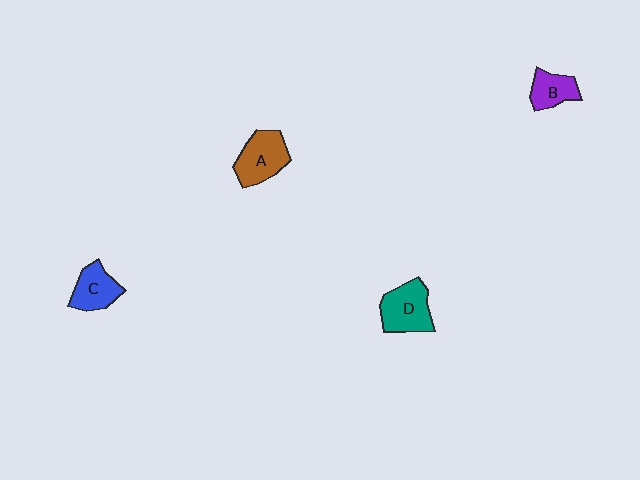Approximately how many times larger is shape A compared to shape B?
Approximately 1.5 times.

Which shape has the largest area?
Shape D (teal).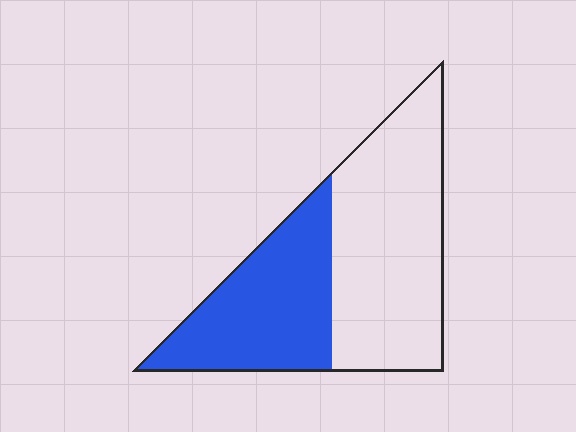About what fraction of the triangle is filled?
About two fifths (2/5).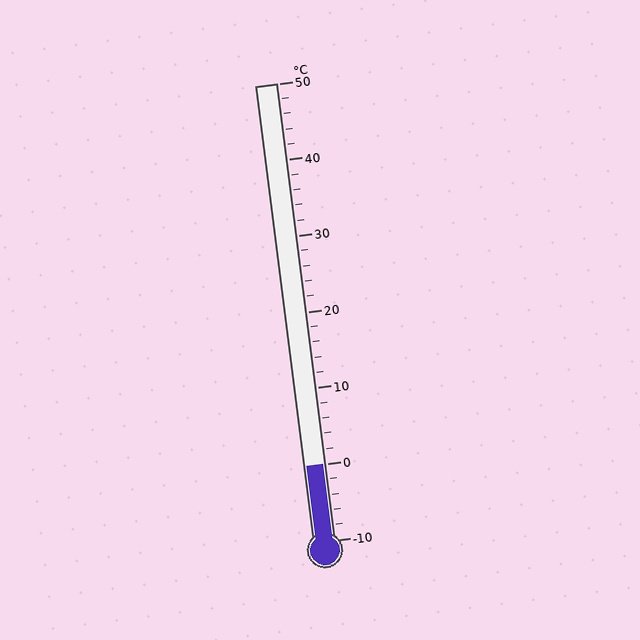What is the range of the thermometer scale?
The thermometer scale ranges from -10°C to 50°C.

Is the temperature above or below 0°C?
The temperature is at 0°C.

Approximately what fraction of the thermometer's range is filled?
The thermometer is filled to approximately 15% of its range.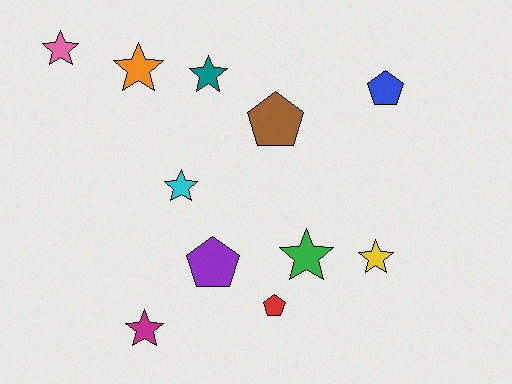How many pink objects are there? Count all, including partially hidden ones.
There is 1 pink object.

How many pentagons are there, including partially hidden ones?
There are 4 pentagons.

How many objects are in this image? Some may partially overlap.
There are 11 objects.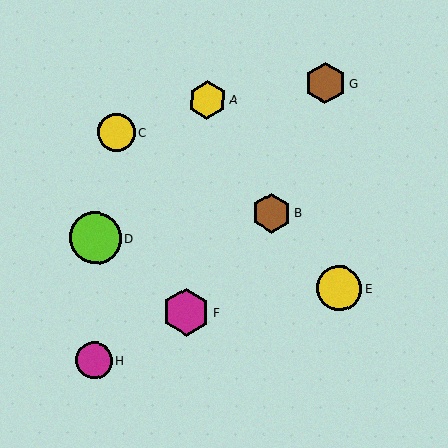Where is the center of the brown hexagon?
The center of the brown hexagon is at (325, 83).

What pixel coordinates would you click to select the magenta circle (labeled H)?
Click at (94, 360) to select the magenta circle H.